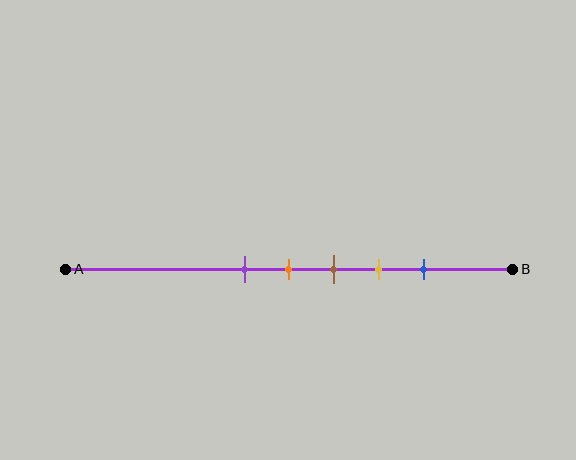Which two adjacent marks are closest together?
The purple and orange marks are the closest adjacent pair.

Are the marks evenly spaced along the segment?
Yes, the marks are approximately evenly spaced.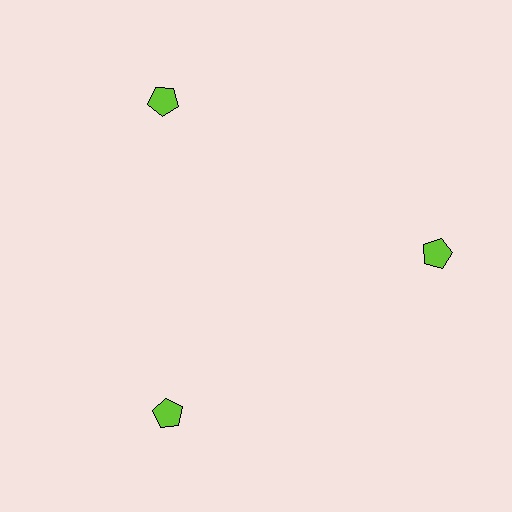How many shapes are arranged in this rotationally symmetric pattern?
There are 3 shapes, arranged in 3 groups of 1.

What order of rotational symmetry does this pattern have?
This pattern has 3-fold rotational symmetry.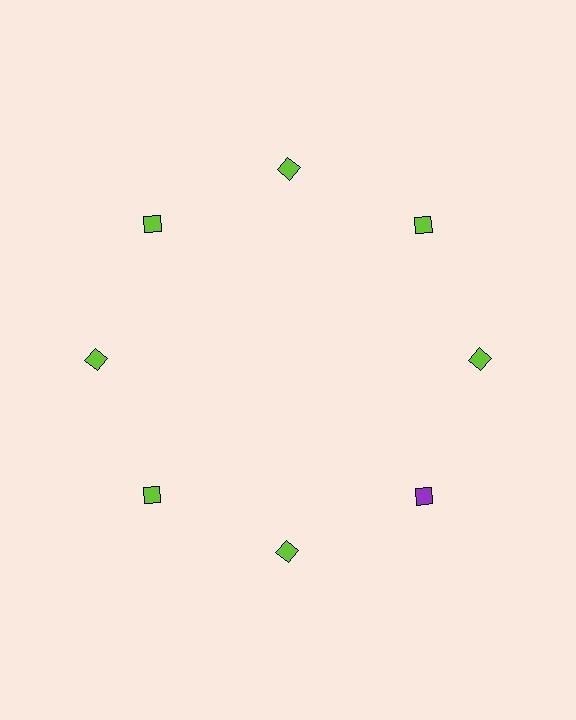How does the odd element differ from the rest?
It has a different color: purple instead of lime.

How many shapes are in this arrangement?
There are 8 shapes arranged in a ring pattern.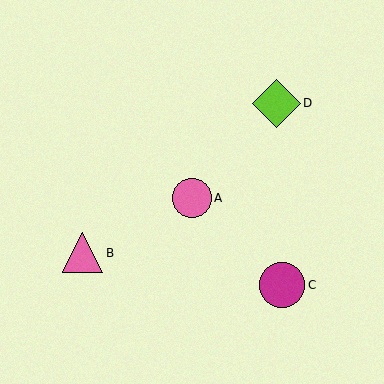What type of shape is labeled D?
Shape D is a lime diamond.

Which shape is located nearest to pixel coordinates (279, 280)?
The magenta circle (labeled C) at (282, 285) is nearest to that location.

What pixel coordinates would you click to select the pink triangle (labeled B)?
Click at (83, 253) to select the pink triangle B.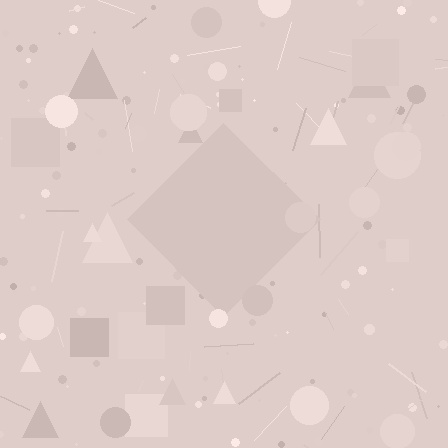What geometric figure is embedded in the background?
A diamond is embedded in the background.